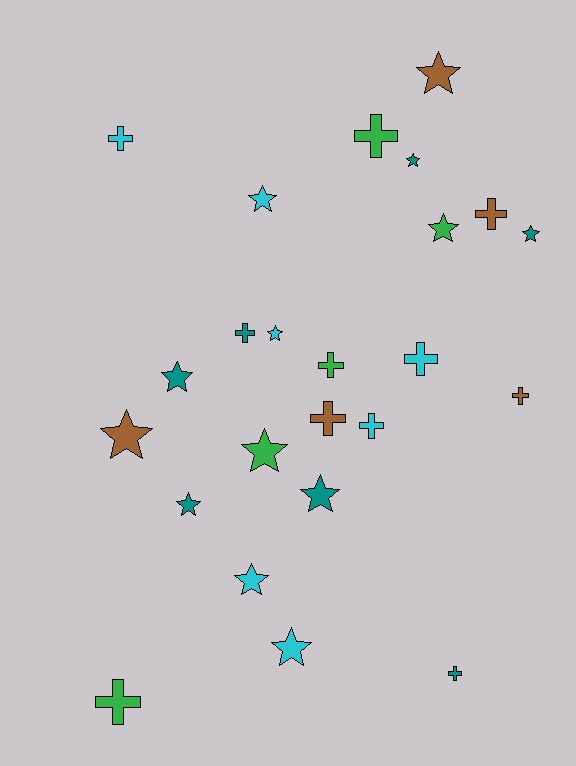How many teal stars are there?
There are 5 teal stars.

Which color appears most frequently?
Cyan, with 7 objects.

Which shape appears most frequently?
Star, with 13 objects.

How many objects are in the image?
There are 24 objects.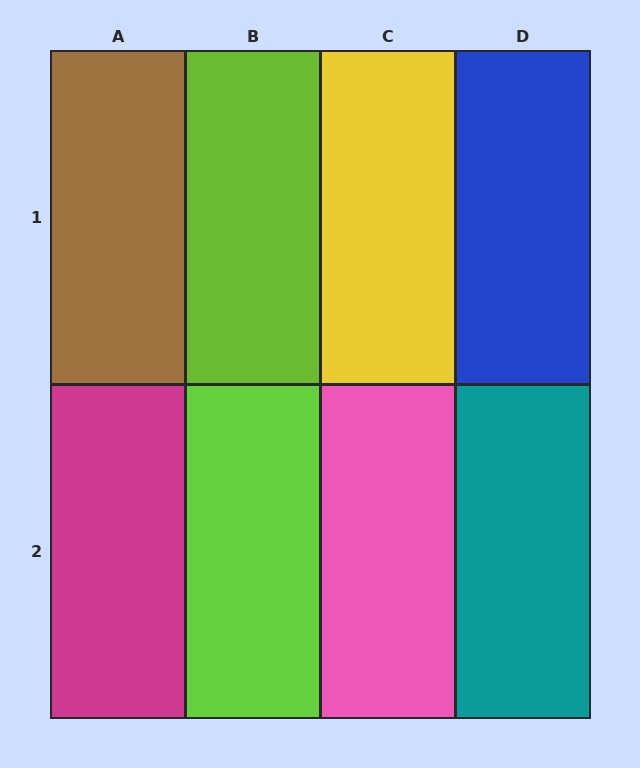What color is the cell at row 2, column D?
Teal.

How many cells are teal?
1 cell is teal.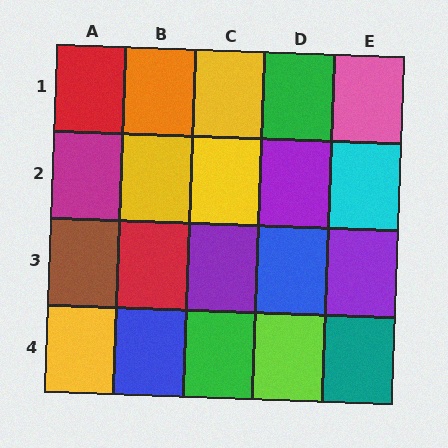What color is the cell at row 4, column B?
Blue.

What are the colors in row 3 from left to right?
Brown, red, purple, blue, purple.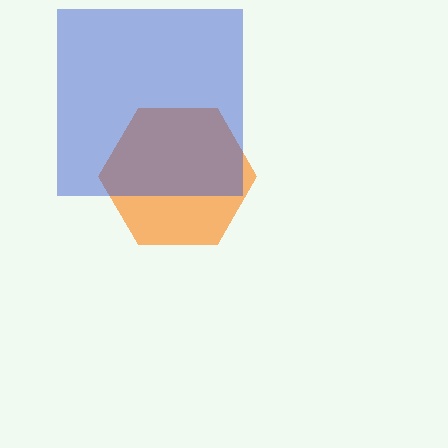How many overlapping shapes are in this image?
There are 2 overlapping shapes in the image.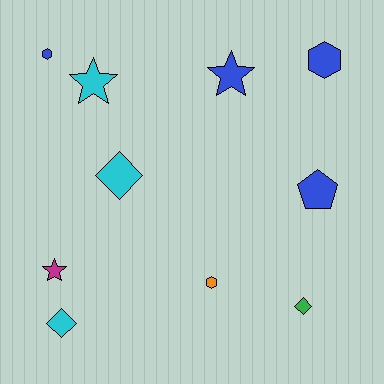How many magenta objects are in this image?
There is 1 magenta object.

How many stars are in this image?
There are 3 stars.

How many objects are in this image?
There are 10 objects.